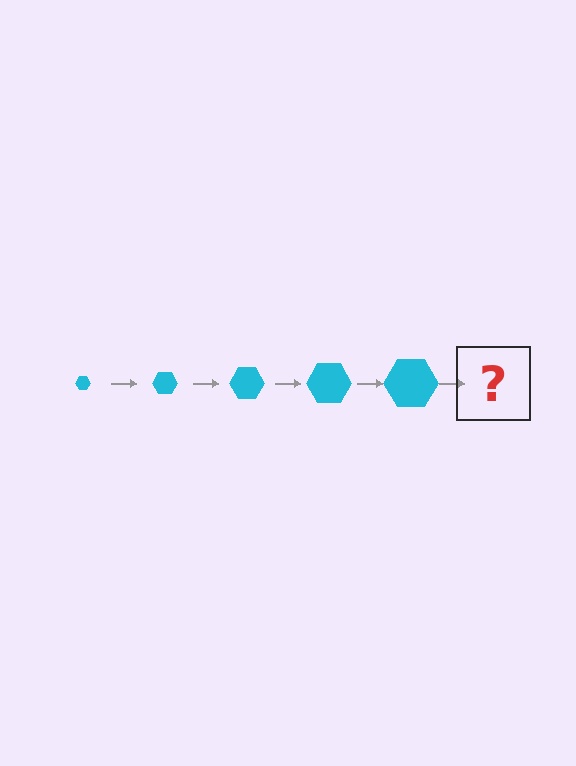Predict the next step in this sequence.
The next step is a cyan hexagon, larger than the previous one.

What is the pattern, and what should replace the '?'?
The pattern is that the hexagon gets progressively larger each step. The '?' should be a cyan hexagon, larger than the previous one.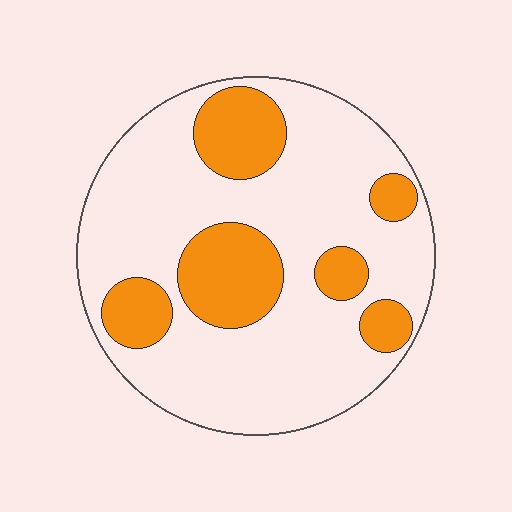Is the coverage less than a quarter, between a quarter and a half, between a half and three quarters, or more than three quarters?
Between a quarter and a half.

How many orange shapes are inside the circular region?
6.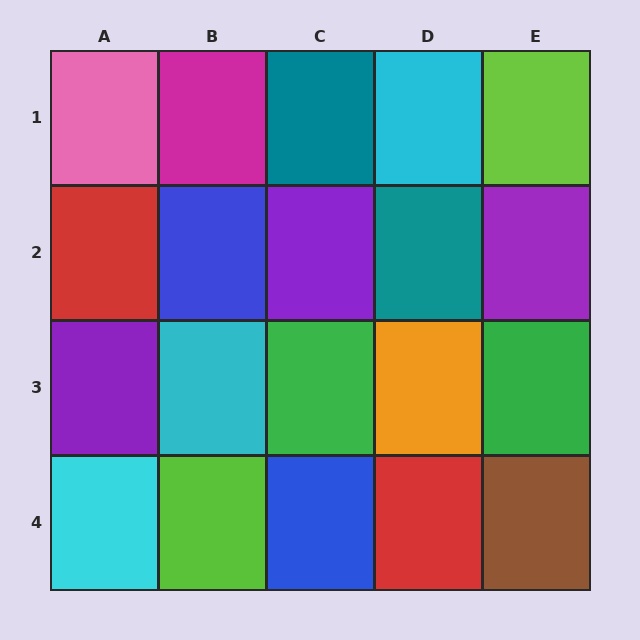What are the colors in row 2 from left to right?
Red, blue, purple, teal, purple.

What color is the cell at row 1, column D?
Cyan.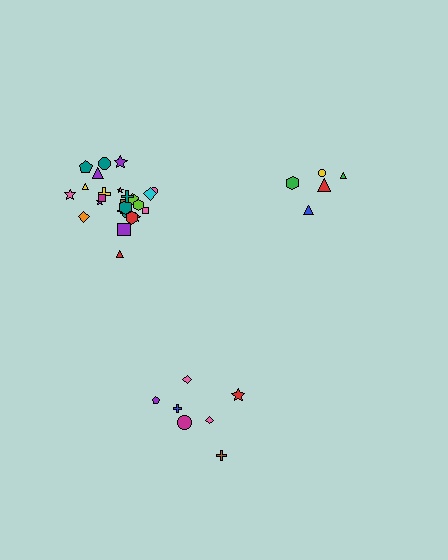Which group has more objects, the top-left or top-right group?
The top-left group.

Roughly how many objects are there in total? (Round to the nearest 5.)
Roughly 35 objects in total.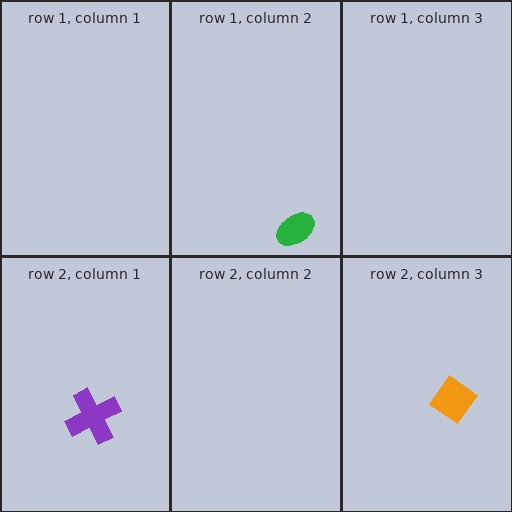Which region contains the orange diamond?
The row 2, column 3 region.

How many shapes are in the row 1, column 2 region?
1.